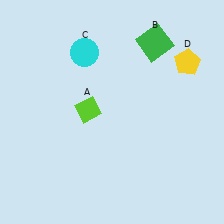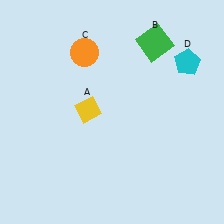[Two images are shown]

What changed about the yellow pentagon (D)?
In Image 1, D is yellow. In Image 2, it changed to cyan.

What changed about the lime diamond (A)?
In Image 1, A is lime. In Image 2, it changed to yellow.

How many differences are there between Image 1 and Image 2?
There are 3 differences between the two images.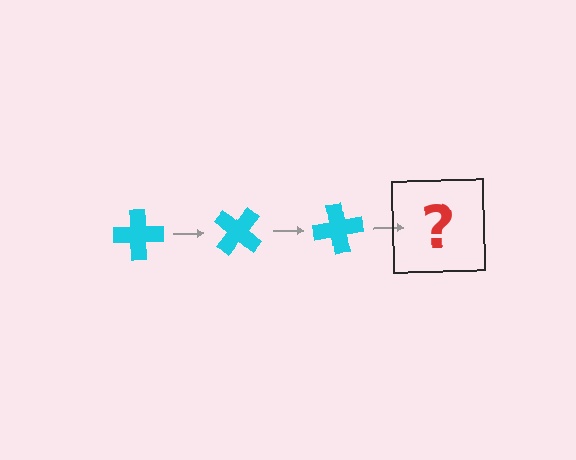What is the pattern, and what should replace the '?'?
The pattern is that the cross rotates 40 degrees each step. The '?' should be a cyan cross rotated 120 degrees.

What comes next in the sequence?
The next element should be a cyan cross rotated 120 degrees.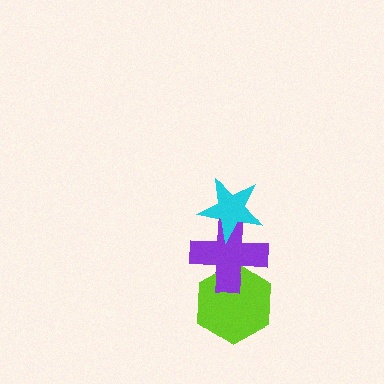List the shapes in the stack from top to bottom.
From top to bottom: the cyan star, the purple cross, the lime hexagon.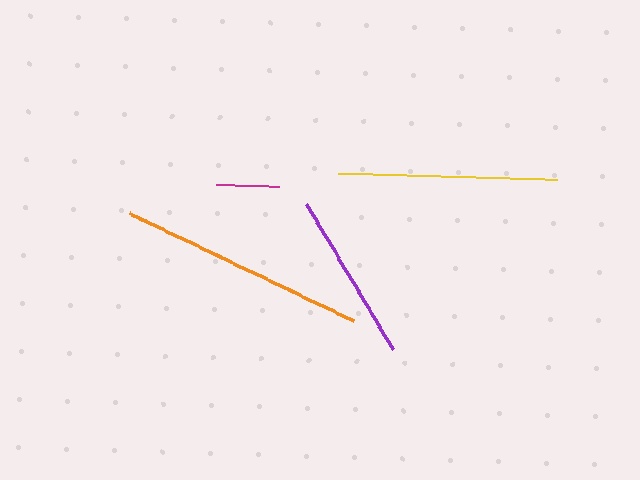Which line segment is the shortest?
The magenta line is the shortest at approximately 64 pixels.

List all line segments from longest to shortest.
From longest to shortest: orange, yellow, purple, magenta.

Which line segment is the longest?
The orange line is the longest at approximately 249 pixels.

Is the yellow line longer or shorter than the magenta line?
The yellow line is longer than the magenta line.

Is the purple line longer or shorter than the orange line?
The orange line is longer than the purple line.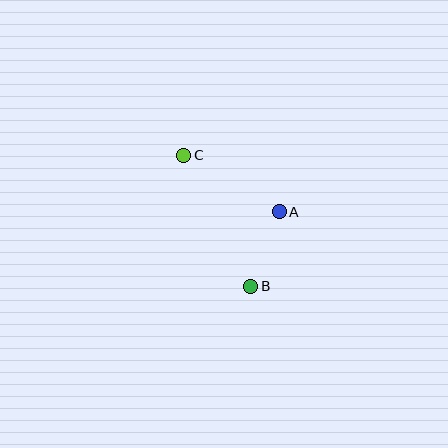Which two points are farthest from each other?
Points B and C are farthest from each other.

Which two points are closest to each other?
Points A and B are closest to each other.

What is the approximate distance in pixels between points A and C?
The distance between A and C is approximately 111 pixels.